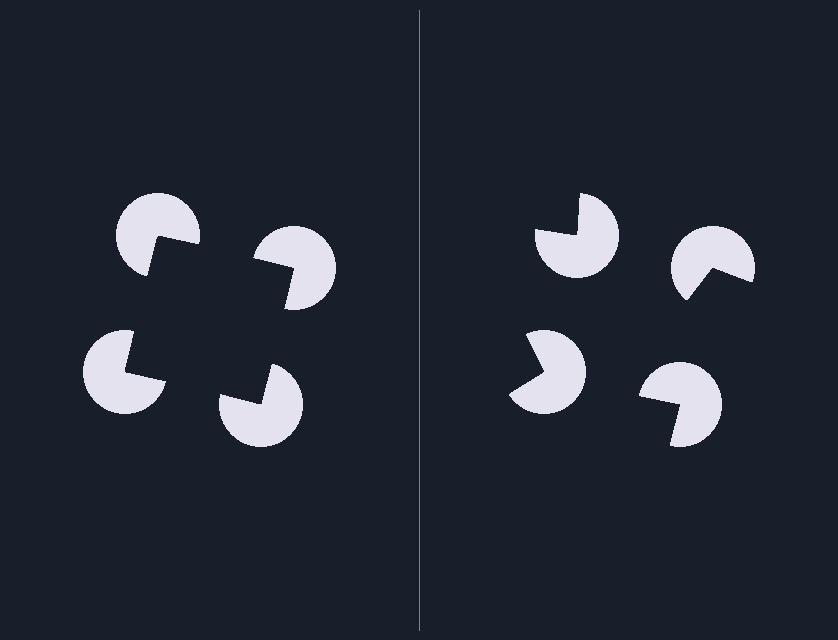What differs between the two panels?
The pac-man discs are positioned identically on both sides; only the wedge orientations differ. On the left they align to a square; on the right they are misaligned.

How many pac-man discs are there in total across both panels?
8 — 4 on each side.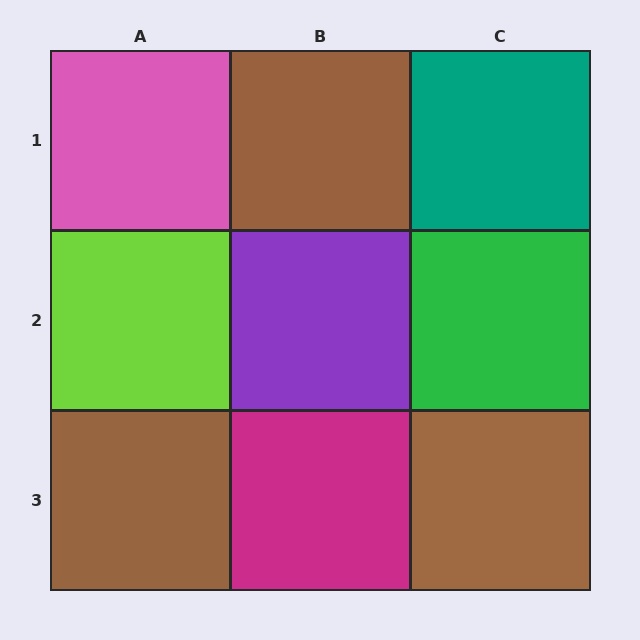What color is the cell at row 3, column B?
Magenta.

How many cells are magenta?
1 cell is magenta.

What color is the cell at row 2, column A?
Lime.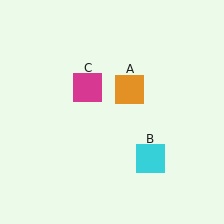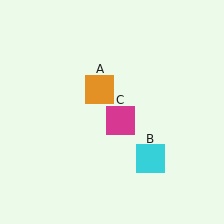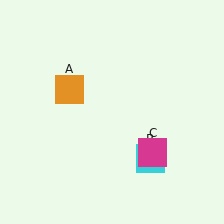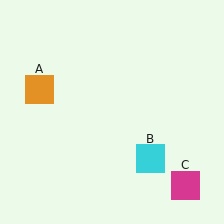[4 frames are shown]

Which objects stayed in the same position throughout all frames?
Cyan square (object B) remained stationary.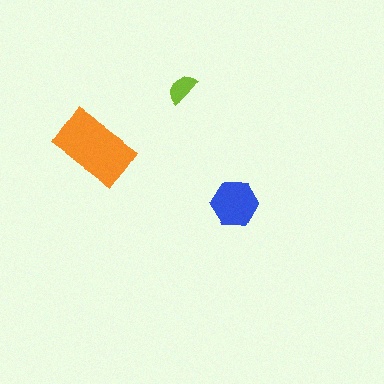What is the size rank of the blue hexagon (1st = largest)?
2nd.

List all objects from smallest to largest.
The lime semicircle, the blue hexagon, the orange rectangle.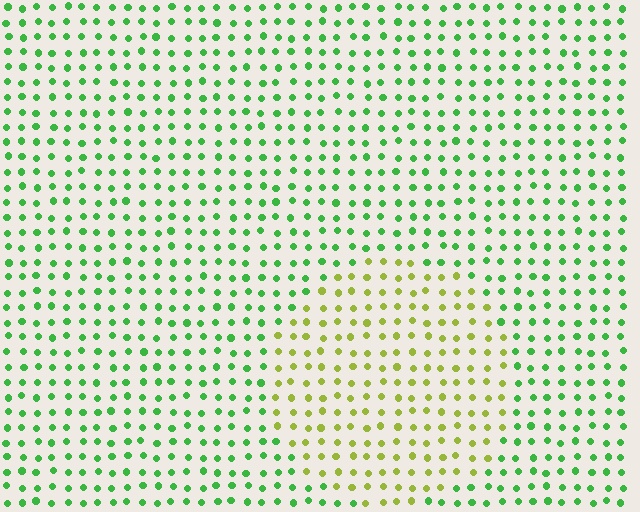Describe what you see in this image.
The image is filled with small green elements in a uniform arrangement. A circle-shaped region is visible where the elements are tinted to a slightly different hue, forming a subtle color boundary.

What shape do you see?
I see a circle.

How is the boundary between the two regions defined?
The boundary is defined purely by a slight shift in hue (about 48 degrees). Spacing, size, and orientation are identical on both sides.